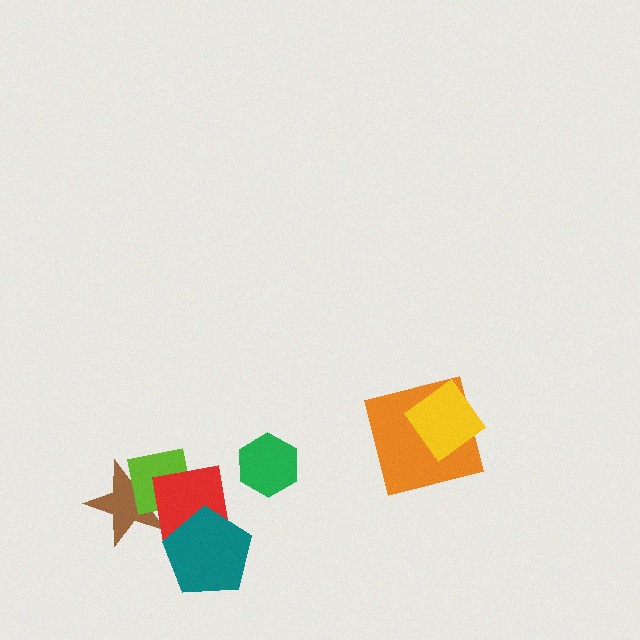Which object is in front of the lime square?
The red square is in front of the lime square.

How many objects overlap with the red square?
3 objects overlap with the red square.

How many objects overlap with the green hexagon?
0 objects overlap with the green hexagon.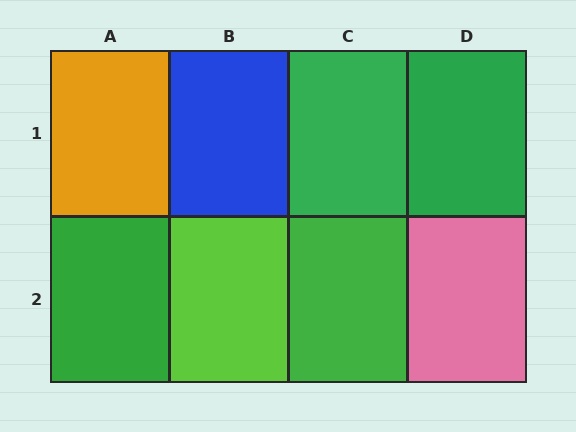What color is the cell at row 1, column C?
Green.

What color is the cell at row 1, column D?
Green.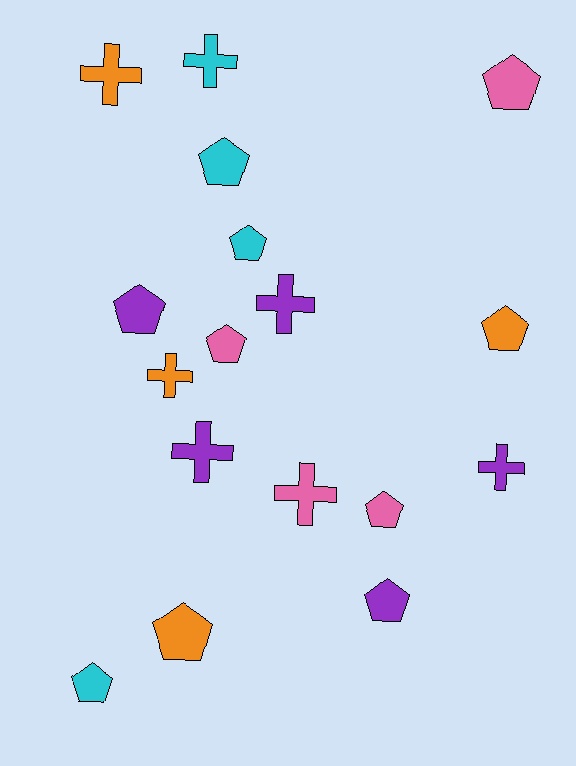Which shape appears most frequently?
Pentagon, with 10 objects.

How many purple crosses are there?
There are 3 purple crosses.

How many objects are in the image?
There are 17 objects.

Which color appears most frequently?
Purple, with 5 objects.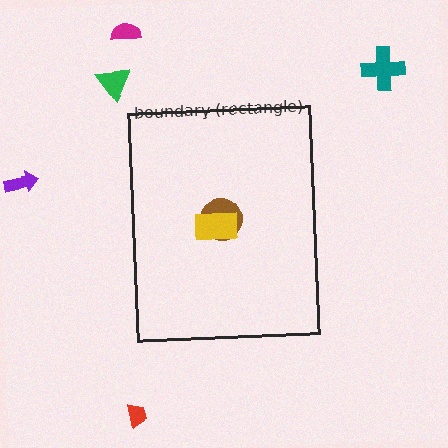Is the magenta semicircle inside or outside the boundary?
Outside.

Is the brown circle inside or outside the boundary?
Inside.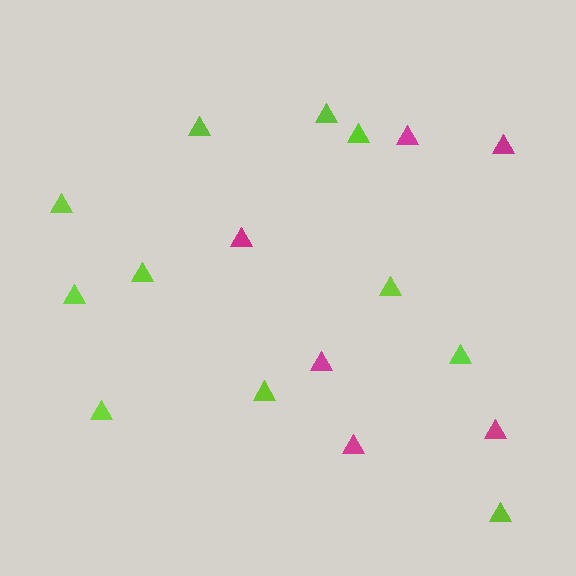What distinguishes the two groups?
There are 2 groups: one group of magenta triangles (6) and one group of lime triangles (11).